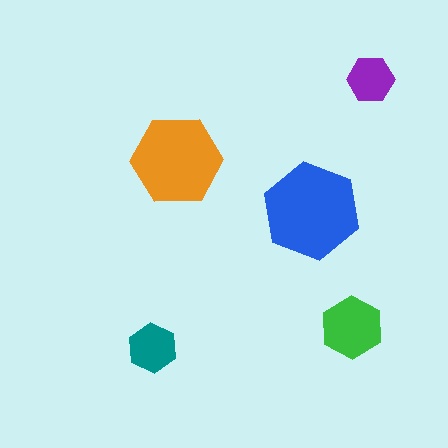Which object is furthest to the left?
The teal hexagon is leftmost.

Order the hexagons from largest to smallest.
the blue one, the orange one, the green one, the teal one, the purple one.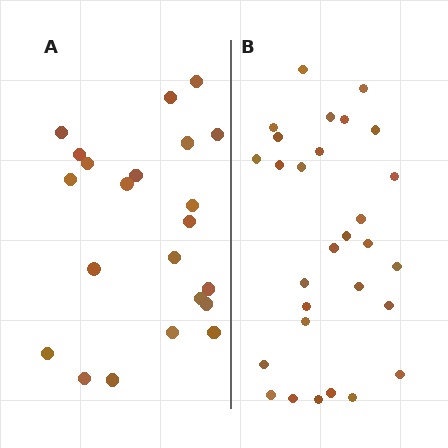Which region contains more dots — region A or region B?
Region B (the right region) has more dots.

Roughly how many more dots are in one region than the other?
Region B has roughly 8 or so more dots than region A.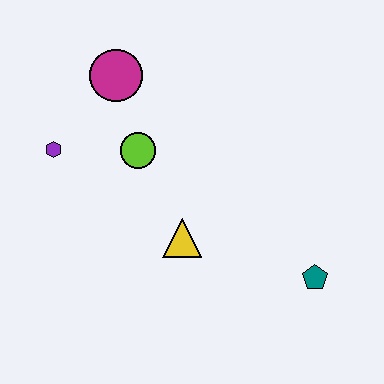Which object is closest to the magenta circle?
The lime circle is closest to the magenta circle.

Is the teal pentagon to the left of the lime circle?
No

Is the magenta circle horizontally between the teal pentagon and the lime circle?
No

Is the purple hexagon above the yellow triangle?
Yes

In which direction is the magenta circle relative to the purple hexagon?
The magenta circle is above the purple hexagon.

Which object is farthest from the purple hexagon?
The teal pentagon is farthest from the purple hexagon.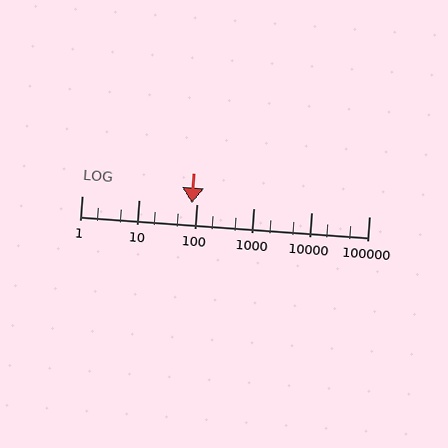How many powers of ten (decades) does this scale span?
The scale spans 5 decades, from 1 to 100000.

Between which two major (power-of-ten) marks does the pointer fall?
The pointer is between 10 and 100.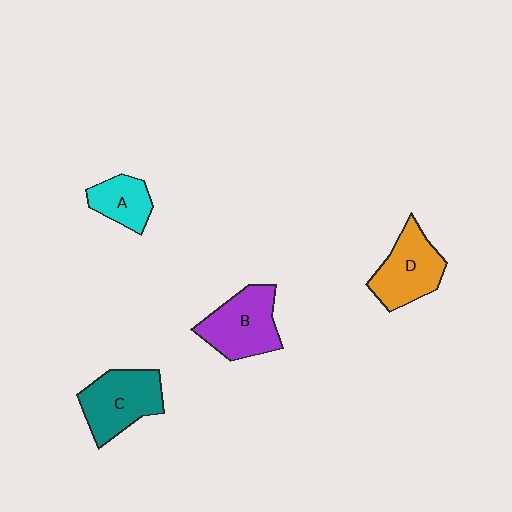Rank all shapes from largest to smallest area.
From largest to smallest: C (teal), B (purple), D (orange), A (cyan).